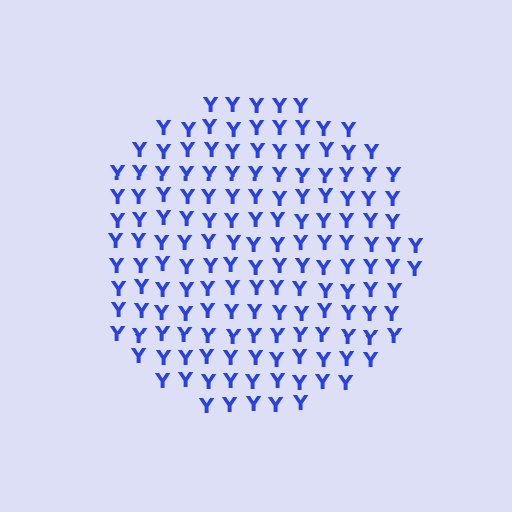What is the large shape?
The large shape is a circle.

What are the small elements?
The small elements are letter Y's.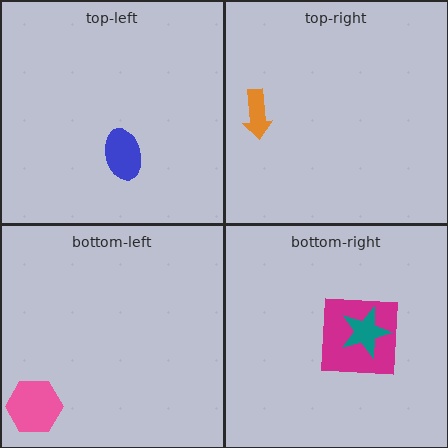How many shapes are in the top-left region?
1.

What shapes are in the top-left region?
The blue ellipse.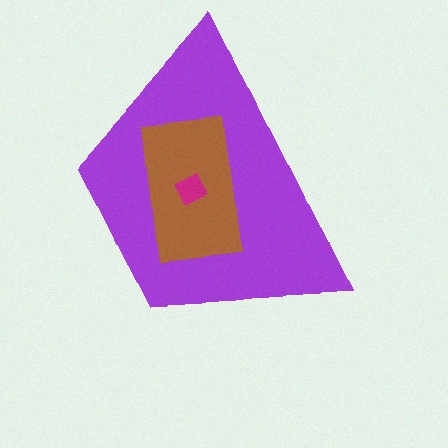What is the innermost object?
The magenta diamond.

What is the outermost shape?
The purple trapezoid.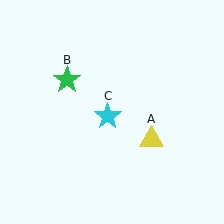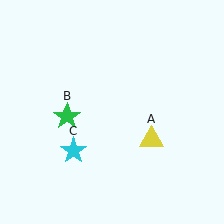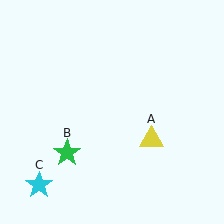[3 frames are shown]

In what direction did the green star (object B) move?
The green star (object B) moved down.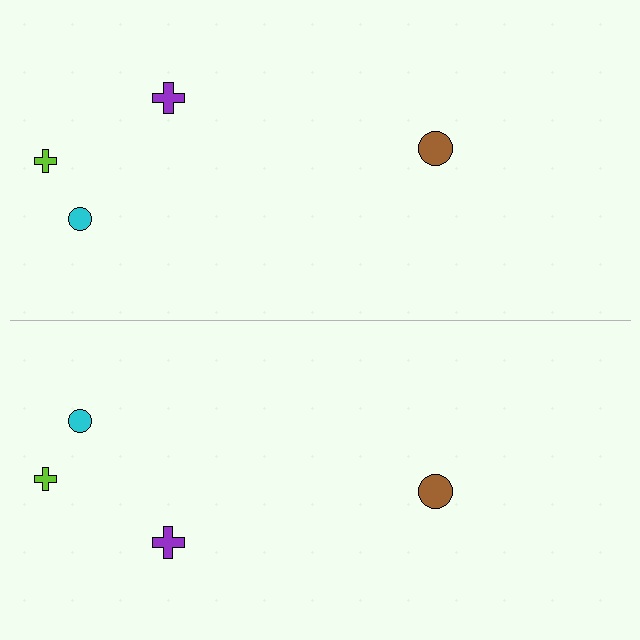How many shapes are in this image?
There are 8 shapes in this image.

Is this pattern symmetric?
Yes, this pattern has bilateral (reflection) symmetry.